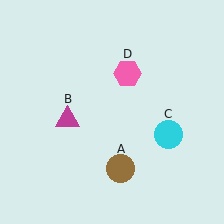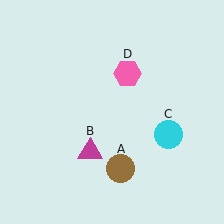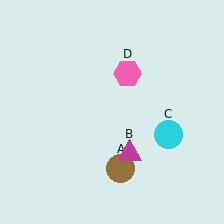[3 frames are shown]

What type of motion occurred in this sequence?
The magenta triangle (object B) rotated counterclockwise around the center of the scene.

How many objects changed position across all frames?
1 object changed position: magenta triangle (object B).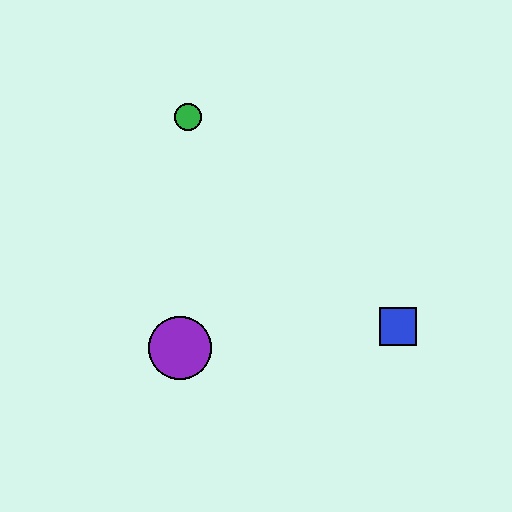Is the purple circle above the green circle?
No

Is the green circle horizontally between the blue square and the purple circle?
Yes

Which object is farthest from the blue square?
The green circle is farthest from the blue square.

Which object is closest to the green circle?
The purple circle is closest to the green circle.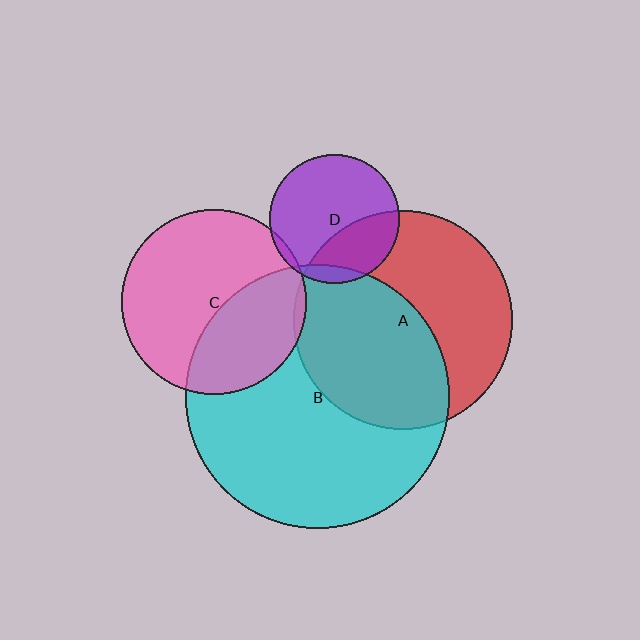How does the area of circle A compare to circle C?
Approximately 1.4 times.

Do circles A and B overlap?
Yes.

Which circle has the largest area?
Circle B (cyan).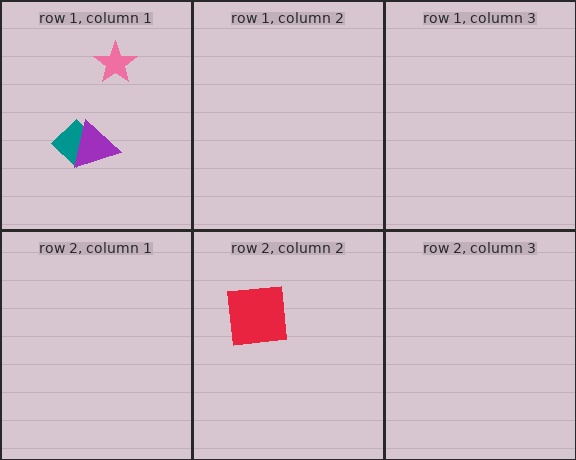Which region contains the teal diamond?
The row 1, column 1 region.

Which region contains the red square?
The row 2, column 2 region.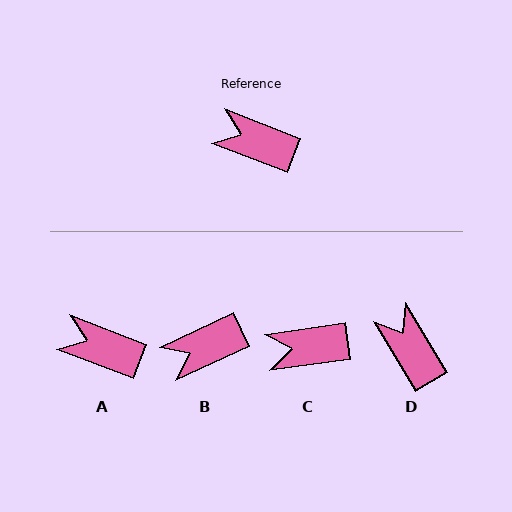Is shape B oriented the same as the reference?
No, it is off by about 46 degrees.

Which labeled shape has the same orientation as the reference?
A.